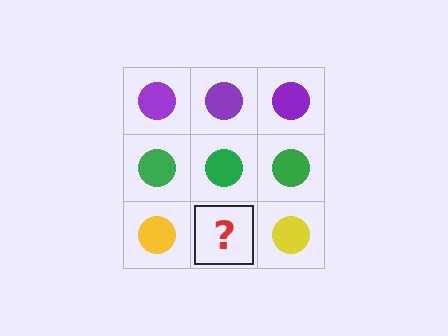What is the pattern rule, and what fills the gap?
The rule is that each row has a consistent color. The gap should be filled with a yellow circle.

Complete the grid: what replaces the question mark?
The question mark should be replaced with a yellow circle.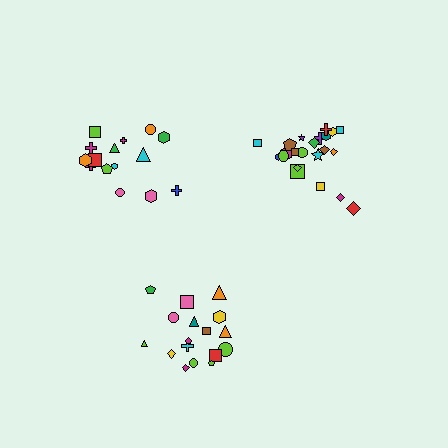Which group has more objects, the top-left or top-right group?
The top-right group.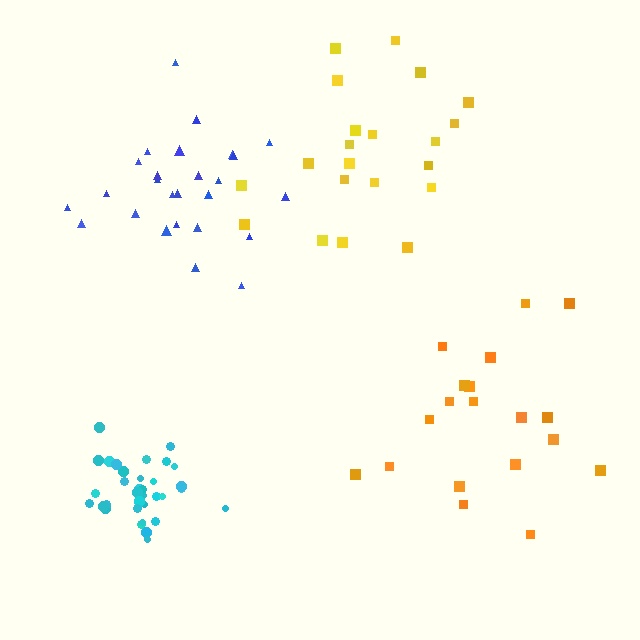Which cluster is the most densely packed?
Cyan.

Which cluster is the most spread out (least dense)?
Orange.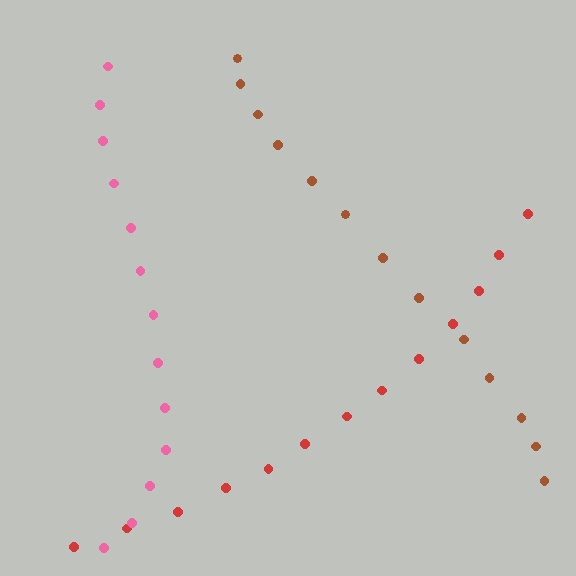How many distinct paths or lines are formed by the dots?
There are 3 distinct paths.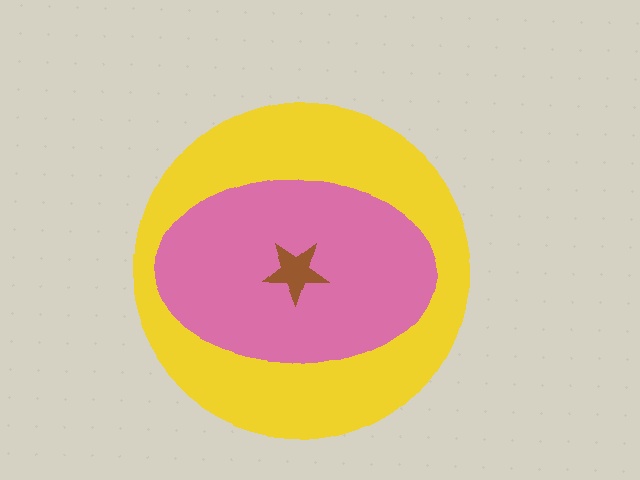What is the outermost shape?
The yellow circle.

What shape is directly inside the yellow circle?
The pink ellipse.